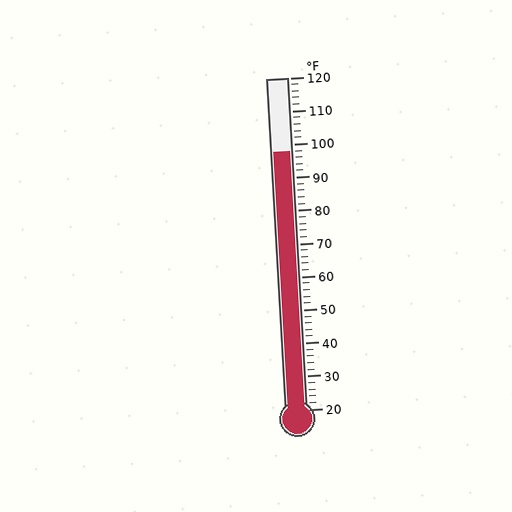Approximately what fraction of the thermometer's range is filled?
The thermometer is filled to approximately 80% of its range.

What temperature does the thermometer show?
The thermometer shows approximately 98°F.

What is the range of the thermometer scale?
The thermometer scale ranges from 20°F to 120°F.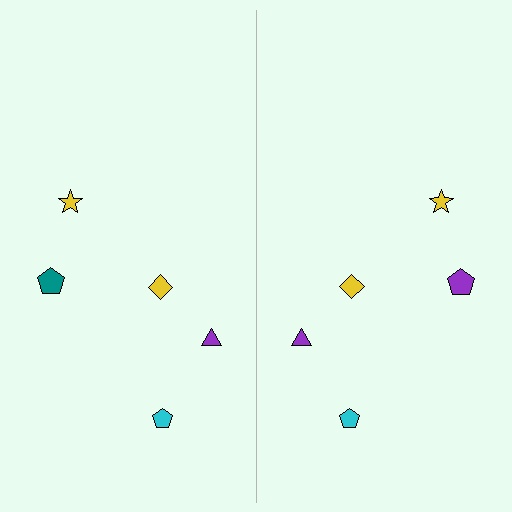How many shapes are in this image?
There are 10 shapes in this image.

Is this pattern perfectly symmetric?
No, the pattern is not perfectly symmetric. The purple pentagon on the right side breaks the symmetry — its mirror counterpart is teal.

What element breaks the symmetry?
The purple pentagon on the right side breaks the symmetry — its mirror counterpart is teal.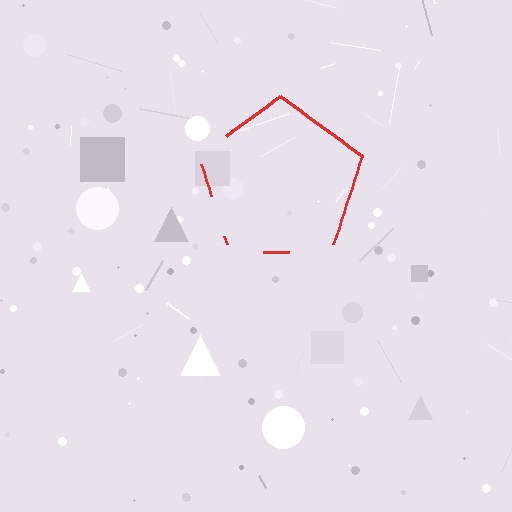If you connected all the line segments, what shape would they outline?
They would outline a pentagon.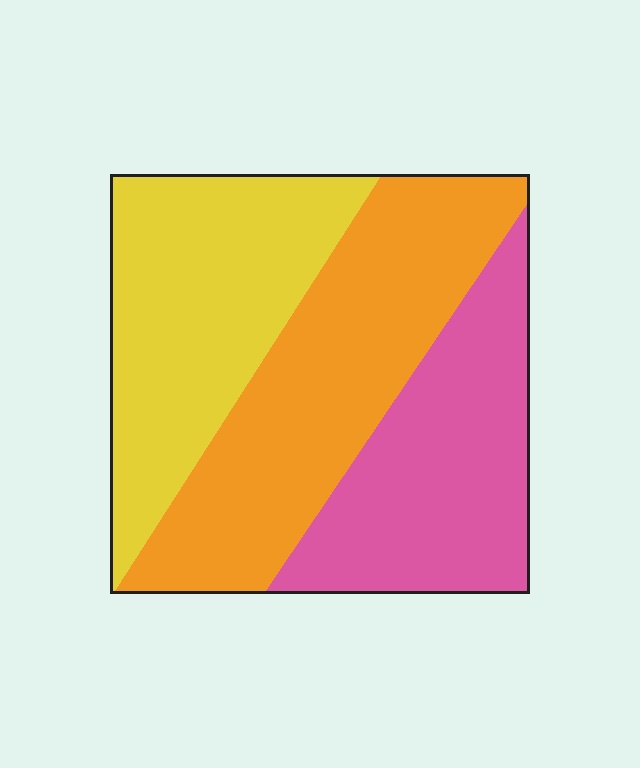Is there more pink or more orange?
Orange.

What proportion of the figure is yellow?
Yellow takes up between a quarter and a half of the figure.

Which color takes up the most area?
Orange, at roughly 35%.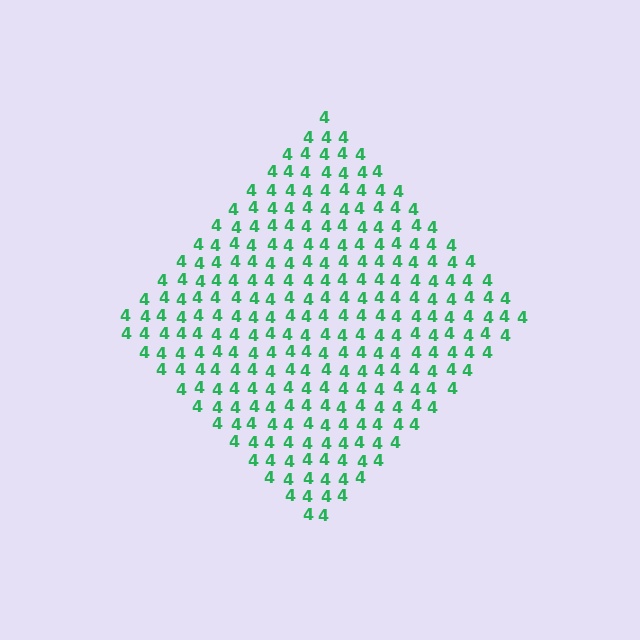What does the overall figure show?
The overall figure shows a diamond.